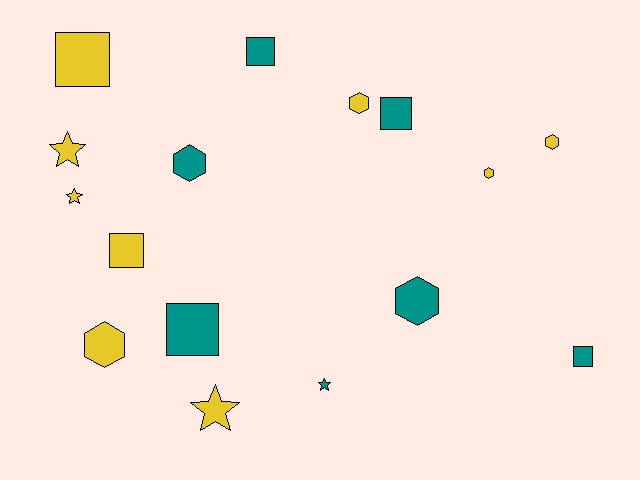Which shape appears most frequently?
Square, with 6 objects.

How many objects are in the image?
There are 16 objects.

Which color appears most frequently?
Yellow, with 9 objects.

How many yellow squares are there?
There are 2 yellow squares.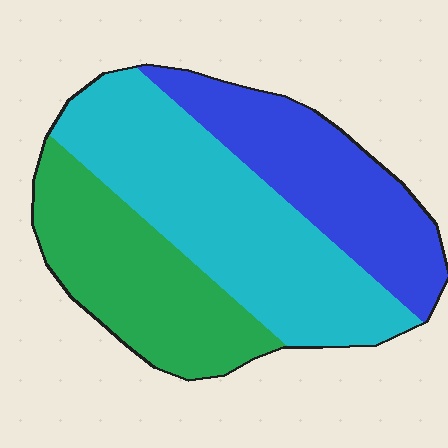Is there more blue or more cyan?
Cyan.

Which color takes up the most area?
Cyan, at roughly 45%.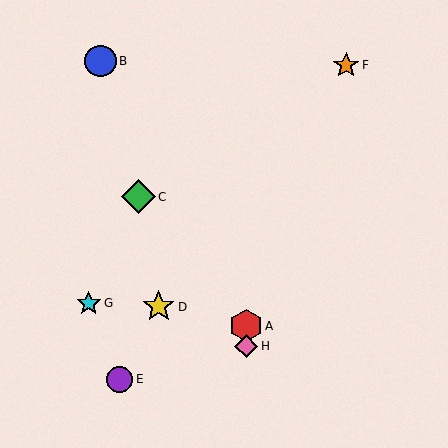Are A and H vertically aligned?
Yes, both are at x≈246.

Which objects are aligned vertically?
Objects A, H are aligned vertically.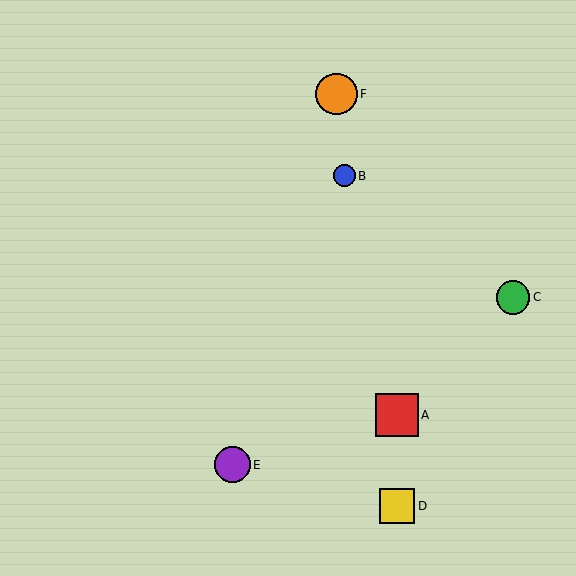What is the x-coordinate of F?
Object F is at x≈336.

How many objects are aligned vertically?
2 objects (A, D) are aligned vertically.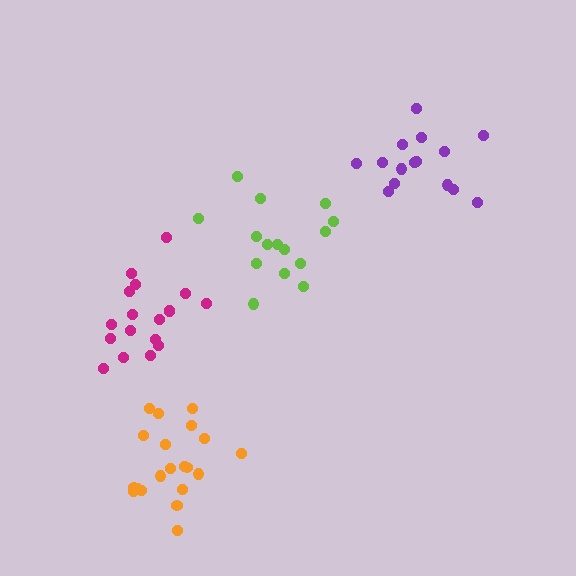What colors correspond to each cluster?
The clusters are colored: magenta, purple, lime, orange.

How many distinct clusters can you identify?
There are 4 distinct clusters.